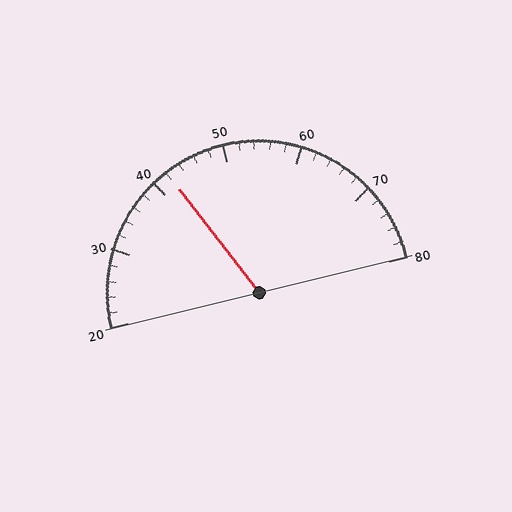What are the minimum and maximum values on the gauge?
The gauge ranges from 20 to 80.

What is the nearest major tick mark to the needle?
The nearest major tick mark is 40.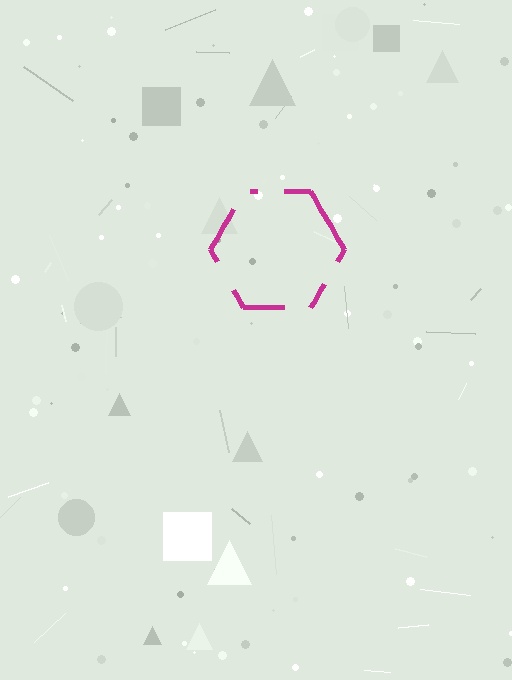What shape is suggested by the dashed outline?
The dashed outline suggests a hexagon.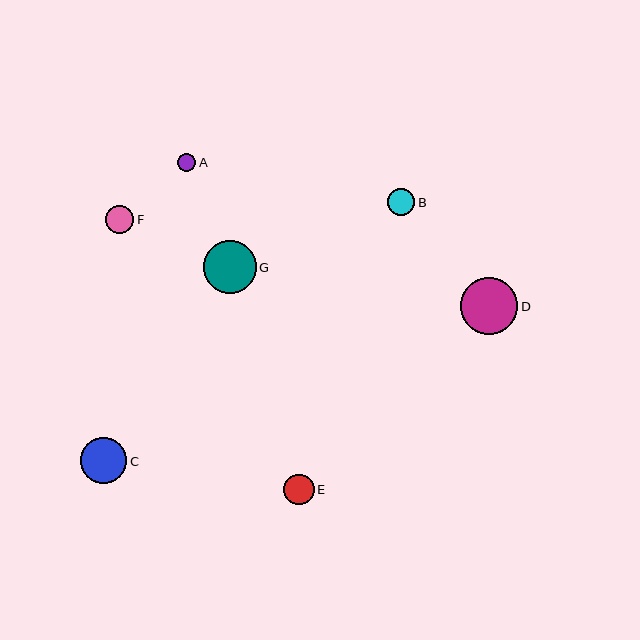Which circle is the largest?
Circle D is the largest with a size of approximately 57 pixels.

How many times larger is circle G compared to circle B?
Circle G is approximately 1.9 times the size of circle B.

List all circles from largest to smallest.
From largest to smallest: D, G, C, E, F, B, A.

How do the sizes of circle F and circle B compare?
Circle F and circle B are approximately the same size.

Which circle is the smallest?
Circle A is the smallest with a size of approximately 18 pixels.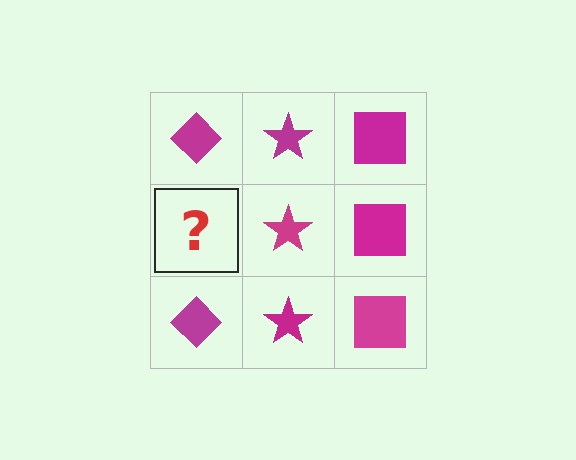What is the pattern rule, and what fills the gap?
The rule is that each column has a consistent shape. The gap should be filled with a magenta diamond.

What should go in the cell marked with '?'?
The missing cell should contain a magenta diamond.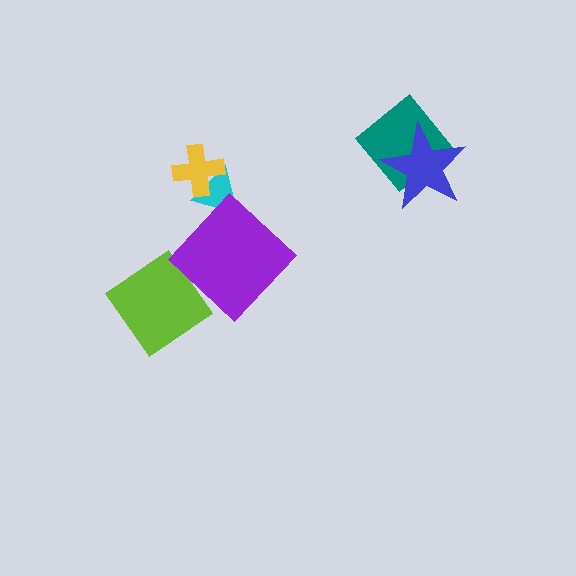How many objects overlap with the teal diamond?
1 object overlaps with the teal diamond.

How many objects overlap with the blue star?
1 object overlaps with the blue star.